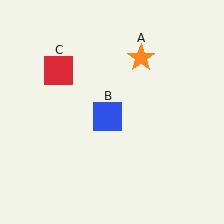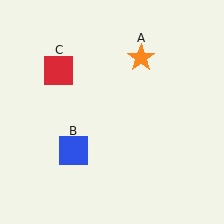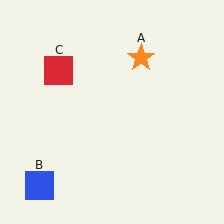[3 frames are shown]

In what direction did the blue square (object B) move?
The blue square (object B) moved down and to the left.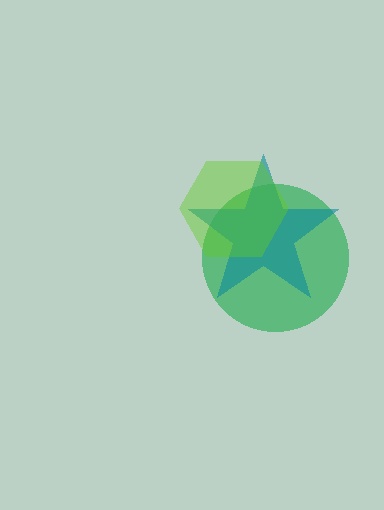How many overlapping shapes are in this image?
There are 3 overlapping shapes in the image.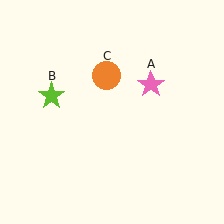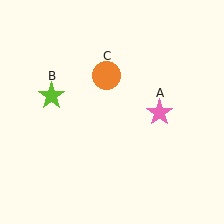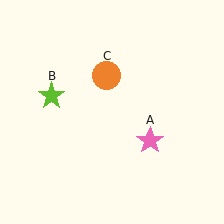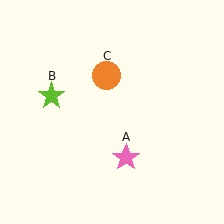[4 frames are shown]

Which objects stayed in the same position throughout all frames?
Lime star (object B) and orange circle (object C) remained stationary.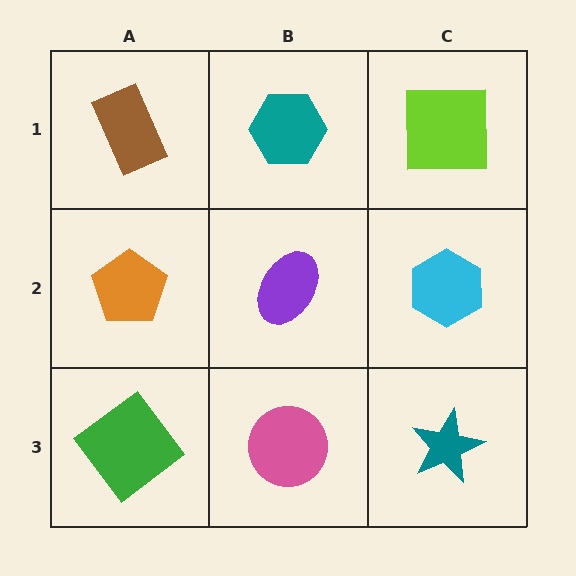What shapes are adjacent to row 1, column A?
An orange pentagon (row 2, column A), a teal hexagon (row 1, column B).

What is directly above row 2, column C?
A lime square.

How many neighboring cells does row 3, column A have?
2.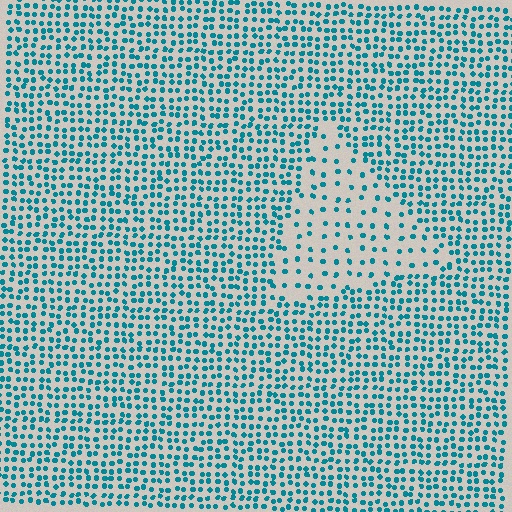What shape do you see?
I see a triangle.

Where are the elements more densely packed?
The elements are more densely packed outside the triangle boundary.